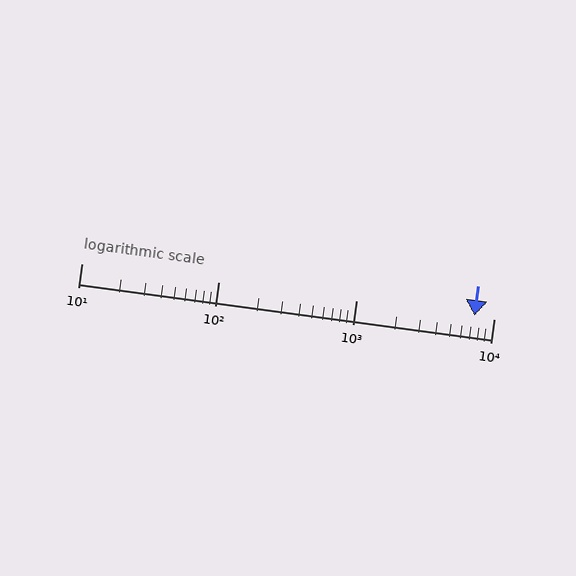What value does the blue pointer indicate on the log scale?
The pointer indicates approximately 7200.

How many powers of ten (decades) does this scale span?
The scale spans 3 decades, from 10 to 10000.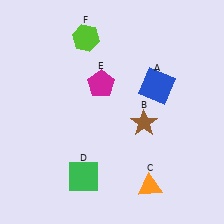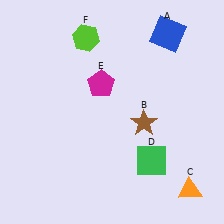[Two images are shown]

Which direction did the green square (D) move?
The green square (D) moved right.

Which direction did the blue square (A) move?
The blue square (A) moved up.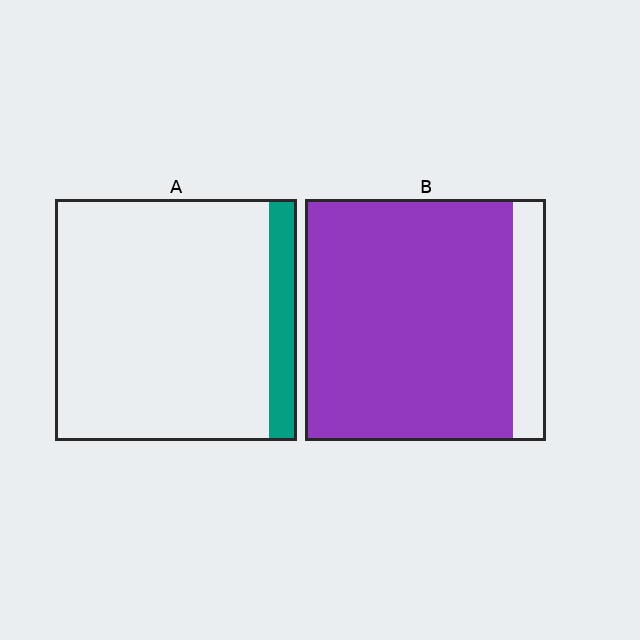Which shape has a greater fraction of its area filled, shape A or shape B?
Shape B.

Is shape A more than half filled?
No.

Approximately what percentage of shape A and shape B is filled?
A is approximately 10% and B is approximately 85%.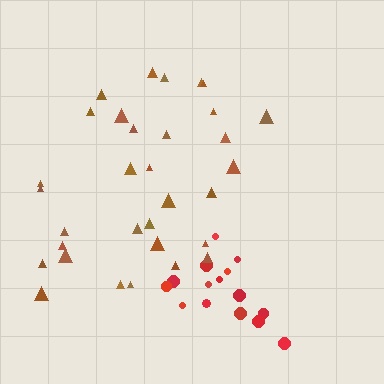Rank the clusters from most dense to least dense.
red, brown.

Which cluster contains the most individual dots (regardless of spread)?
Brown (32).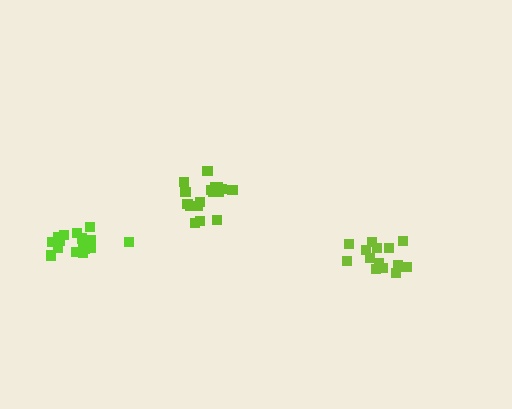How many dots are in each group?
Group 1: 18 dots, Group 2: 15 dots, Group 3: 17 dots (50 total).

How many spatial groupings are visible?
There are 3 spatial groupings.